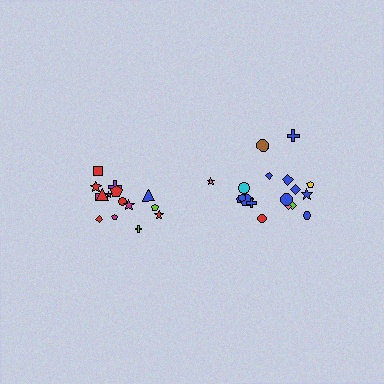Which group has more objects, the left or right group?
The right group.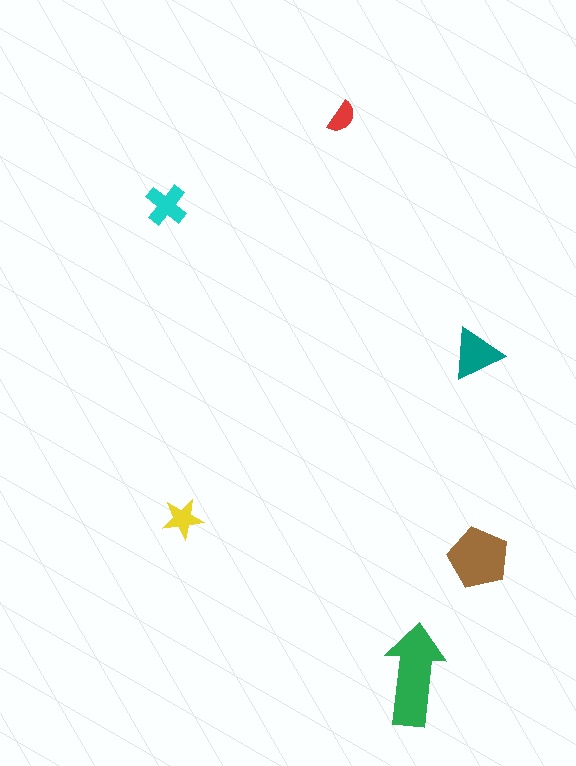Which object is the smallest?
The red semicircle.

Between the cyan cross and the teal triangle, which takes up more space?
The teal triangle.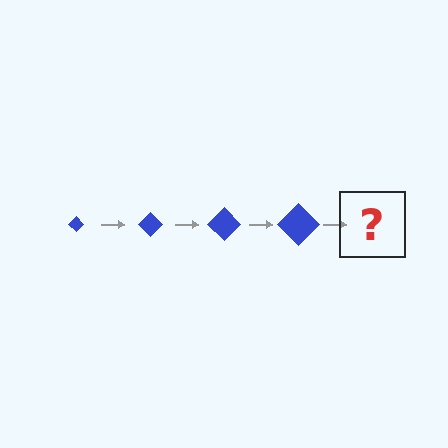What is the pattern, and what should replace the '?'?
The pattern is that the diamond gets progressively larger each step. The '?' should be a blue diamond, larger than the previous one.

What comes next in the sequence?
The next element should be a blue diamond, larger than the previous one.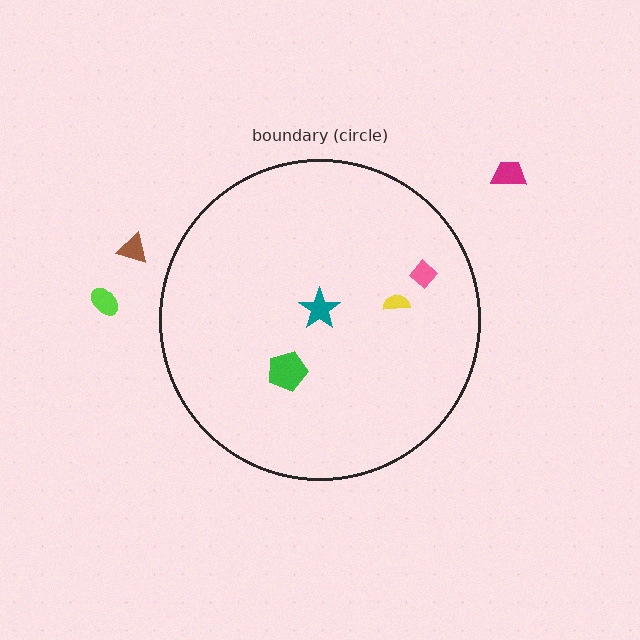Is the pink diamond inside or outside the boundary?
Inside.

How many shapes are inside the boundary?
4 inside, 3 outside.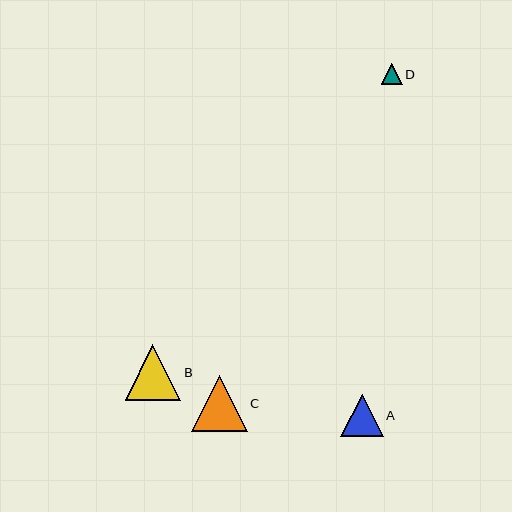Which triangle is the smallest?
Triangle D is the smallest with a size of approximately 21 pixels.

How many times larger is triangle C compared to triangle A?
Triangle C is approximately 1.3 times the size of triangle A.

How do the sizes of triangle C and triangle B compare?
Triangle C and triangle B are approximately the same size.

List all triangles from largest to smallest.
From largest to smallest: C, B, A, D.